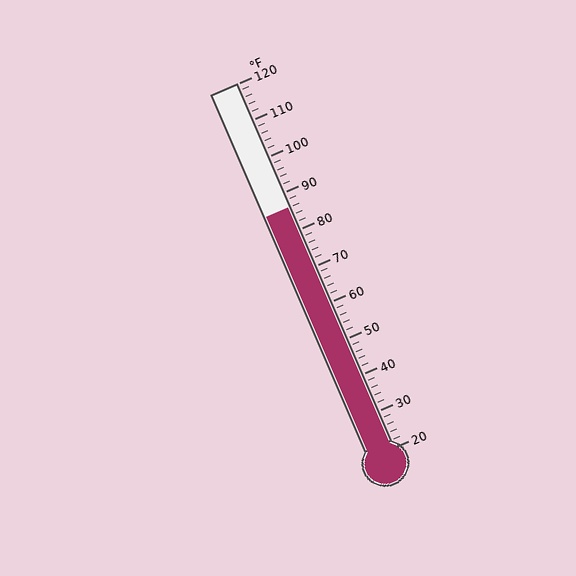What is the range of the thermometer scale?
The thermometer scale ranges from 20°F to 120°F.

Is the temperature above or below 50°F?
The temperature is above 50°F.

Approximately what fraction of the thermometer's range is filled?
The thermometer is filled to approximately 65% of its range.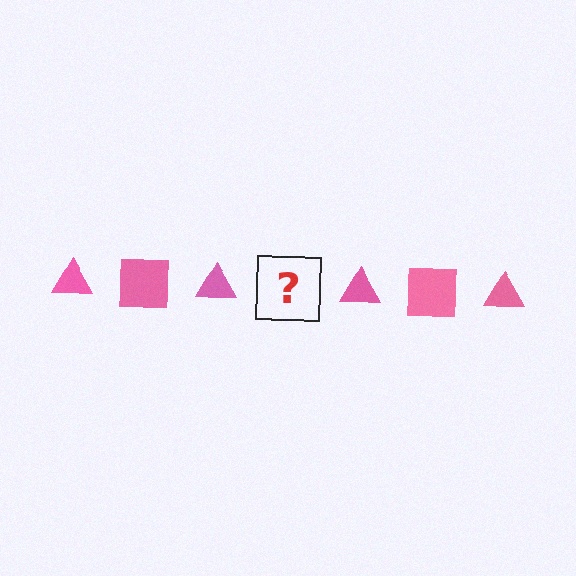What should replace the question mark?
The question mark should be replaced with a pink square.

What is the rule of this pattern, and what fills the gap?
The rule is that the pattern cycles through triangle, square shapes in pink. The gap should be filled with a pink square.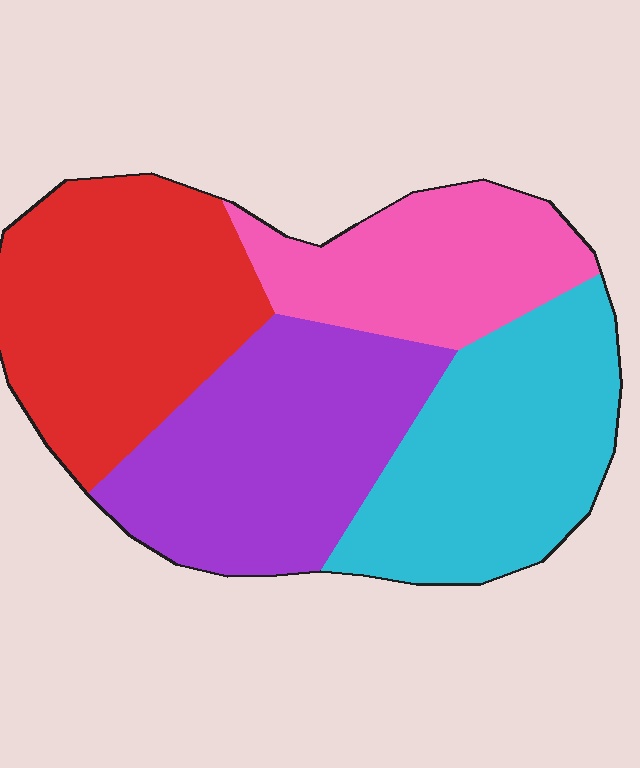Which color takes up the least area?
Pink, at roughly 20%.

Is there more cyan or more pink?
Cyan.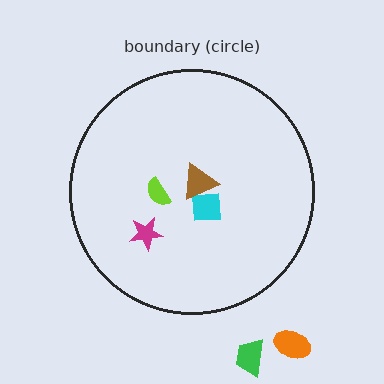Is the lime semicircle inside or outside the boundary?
Inside.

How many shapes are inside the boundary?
4 inside, 2 outside.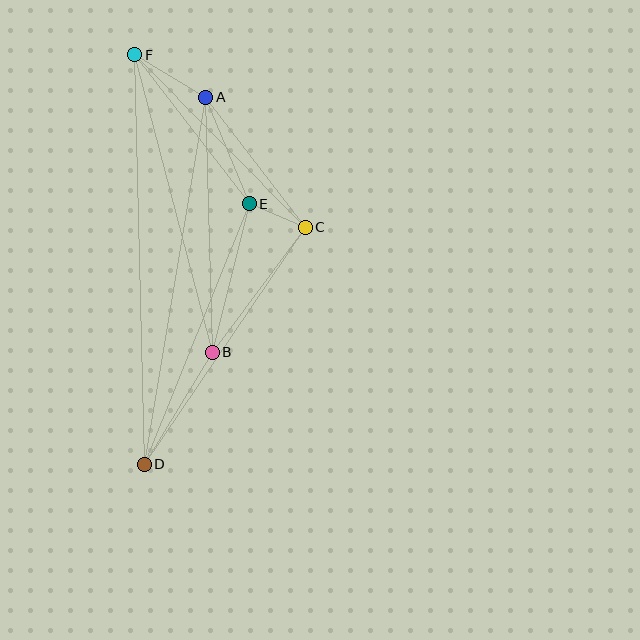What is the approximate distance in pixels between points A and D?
The distance between A and D is approximately 372 pixels.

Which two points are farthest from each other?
Points D and F are farthest from each other.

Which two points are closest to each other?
Points C and E are closest to each other.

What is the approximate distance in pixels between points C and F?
The distance between C and F is approximately 242 pixels.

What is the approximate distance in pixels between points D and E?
The distance between D and E is approximately 281 pixels.